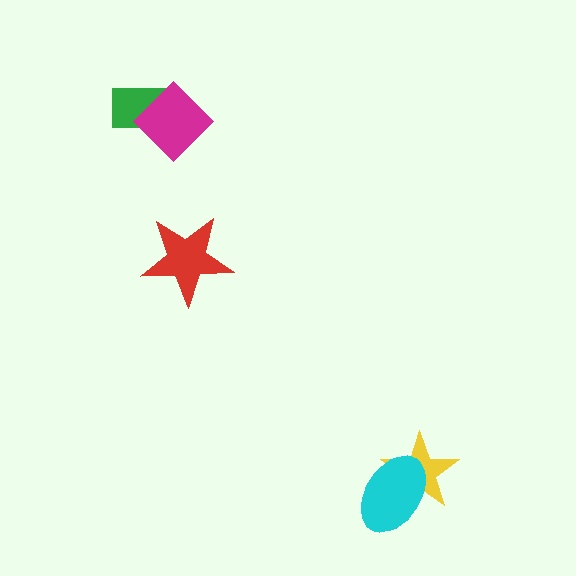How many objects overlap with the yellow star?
1 object overlaps with the yellow star.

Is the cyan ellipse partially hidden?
No, no other shape covers it.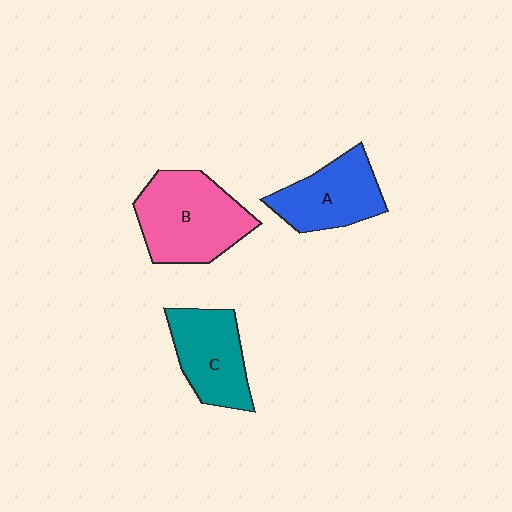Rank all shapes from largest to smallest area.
From largest to smallest: B (pink), C (teal), A (blue).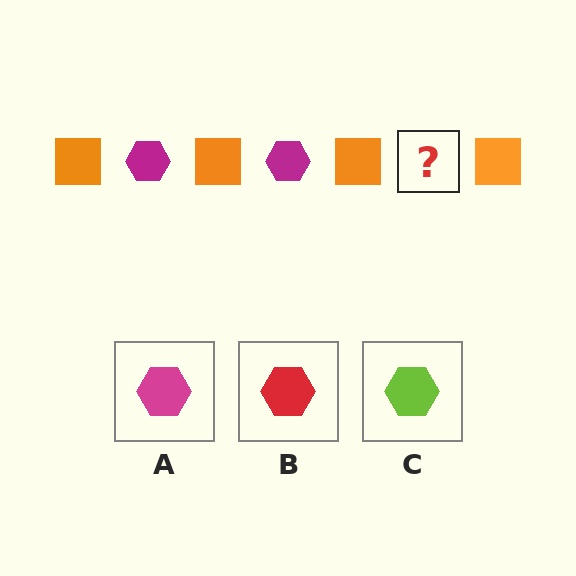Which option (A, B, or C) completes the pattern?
A.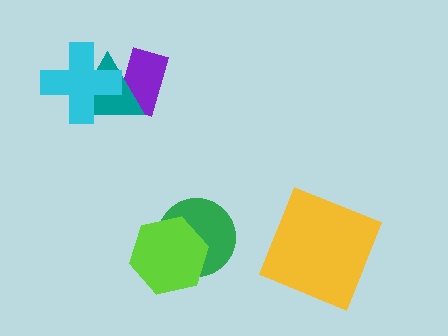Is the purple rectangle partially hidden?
Yes, it is partially covered by another shape.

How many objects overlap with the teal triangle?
2 objects overlap with the teal triangle.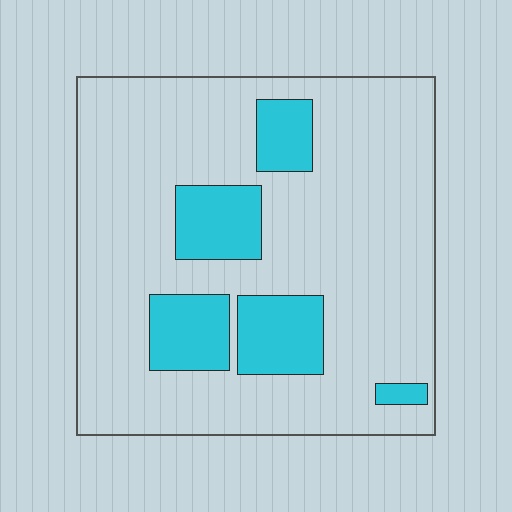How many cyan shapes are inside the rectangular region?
5.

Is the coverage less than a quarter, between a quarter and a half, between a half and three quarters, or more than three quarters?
Less than a quarter.